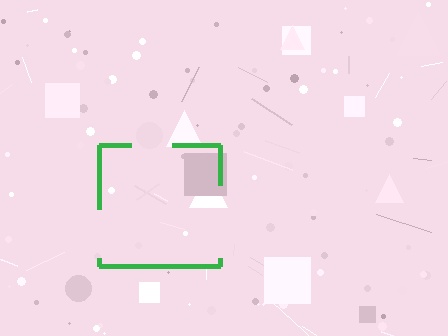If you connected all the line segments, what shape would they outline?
They would outline a square.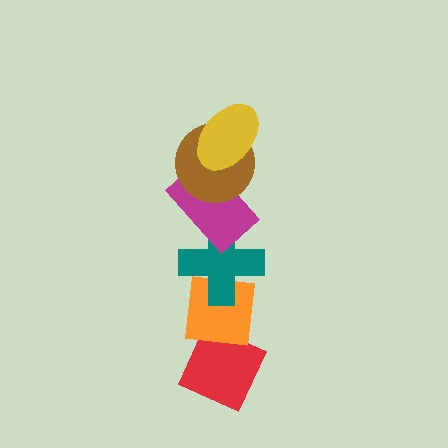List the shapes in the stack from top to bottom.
From top to bottom: the yellow ellipse, the brown circle, the magenta rectangle, the teal cross, the orange square, the red diamond.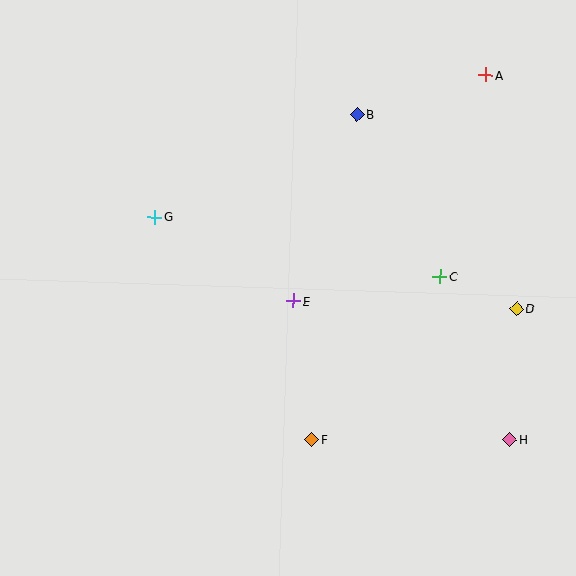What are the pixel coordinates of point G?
Point G is at (155, 217).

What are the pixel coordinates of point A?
Point A is at (486, 75).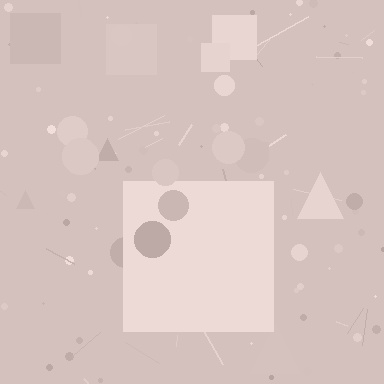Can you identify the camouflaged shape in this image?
The camouflaged shape is a square.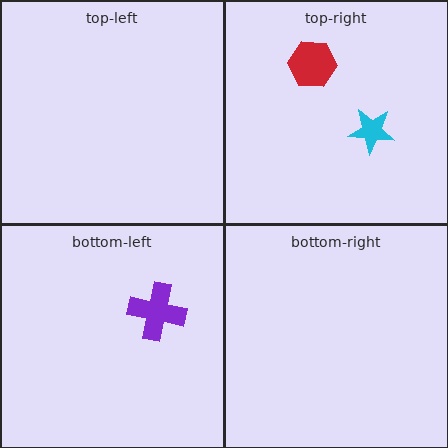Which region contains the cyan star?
The top-right region.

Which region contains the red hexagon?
The top-right region.